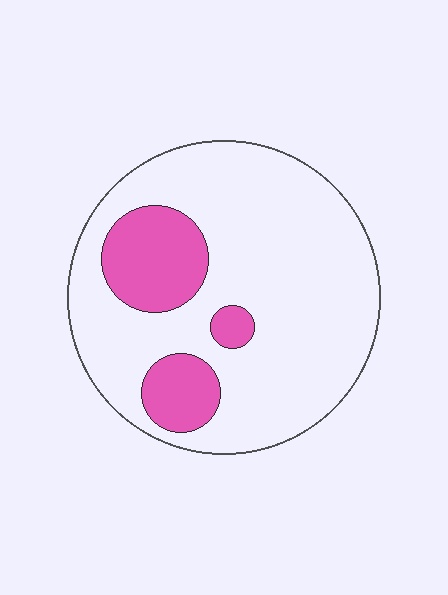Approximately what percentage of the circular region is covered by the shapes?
Approximately 20%.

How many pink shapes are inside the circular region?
3.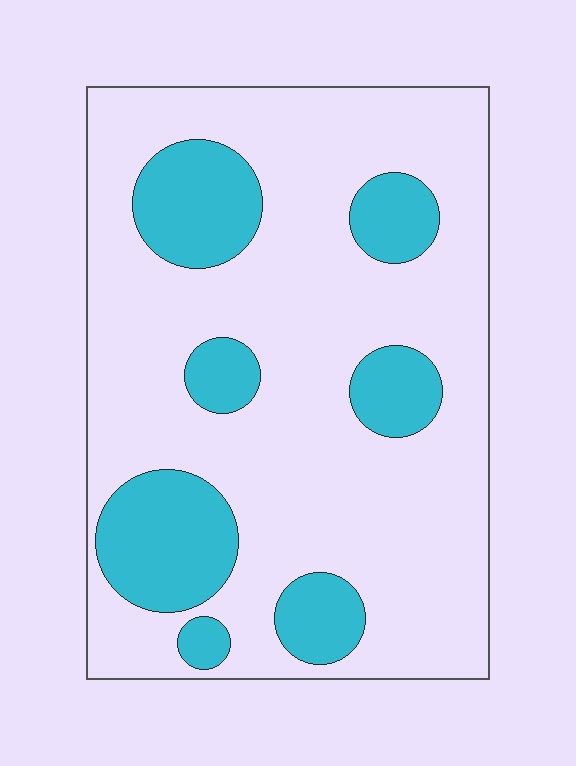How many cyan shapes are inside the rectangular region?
7.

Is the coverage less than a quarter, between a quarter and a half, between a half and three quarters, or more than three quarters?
Less than a quarter.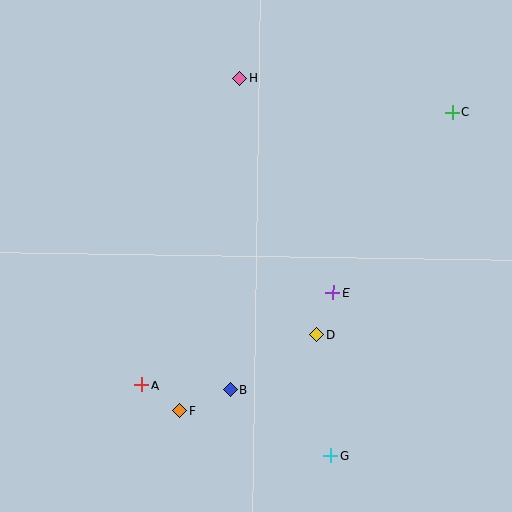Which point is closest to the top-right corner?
Point C is closest to the top-right corner.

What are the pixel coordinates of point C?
Point C is at (452, 112).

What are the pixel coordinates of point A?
Point A is at (142, 385).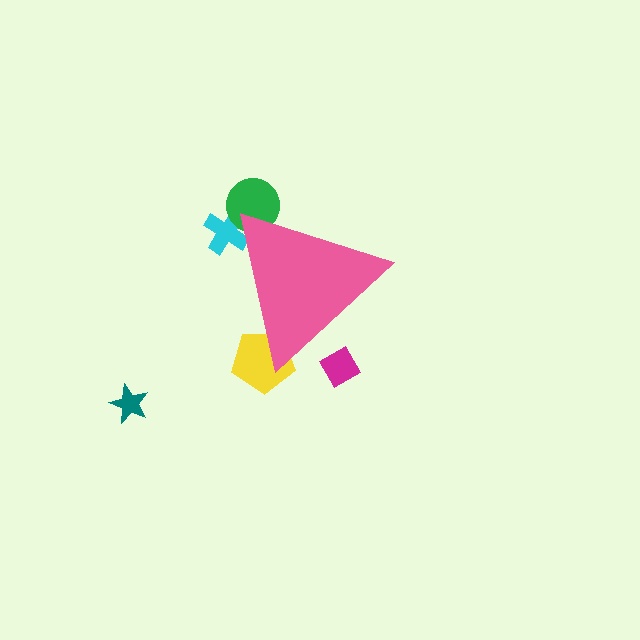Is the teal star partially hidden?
No, the teal star is fully visible.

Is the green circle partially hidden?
Yes, the green circle is partially hidden behind the pink triangle.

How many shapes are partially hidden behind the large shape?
4 shapes are partially hidden.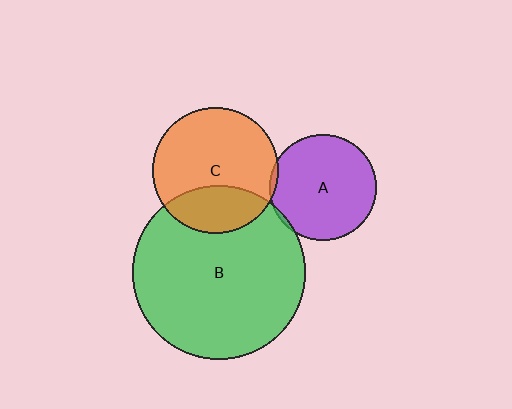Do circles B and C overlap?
Yes.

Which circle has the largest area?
Circle B (green).